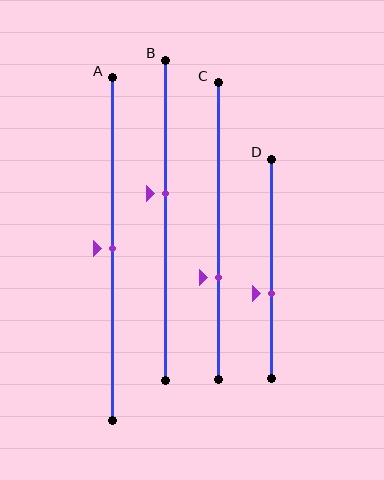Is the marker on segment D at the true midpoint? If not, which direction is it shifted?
No, the marker on segment D is shifted downward by about 11% of the segment length.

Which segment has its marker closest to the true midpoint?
Segment A has its marker closest to the true midpoint.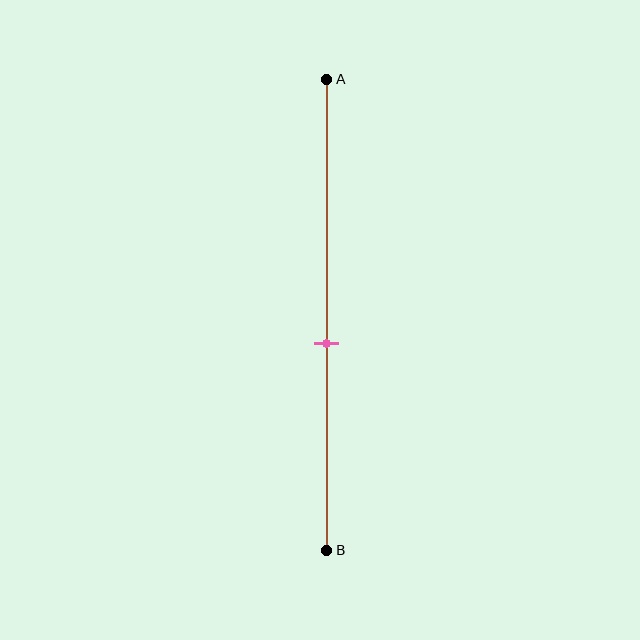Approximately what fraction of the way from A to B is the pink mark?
The pink mark is approximately 55% of the way from A to B.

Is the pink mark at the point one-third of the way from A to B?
No, the mark is at about 55% from A, not at the 33% one-third point.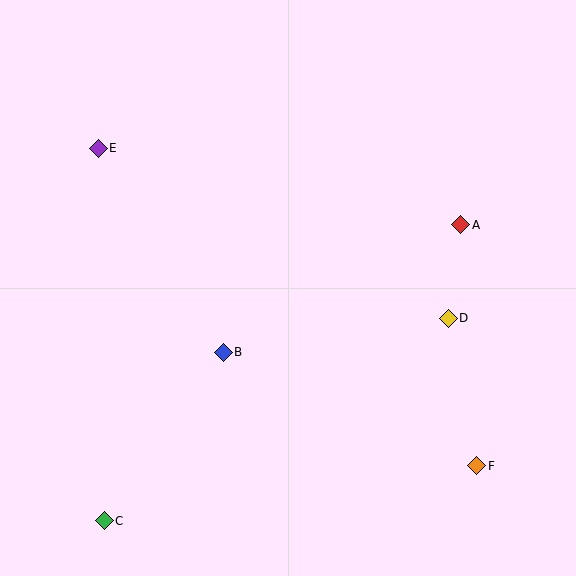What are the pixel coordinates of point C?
Point C is at (104, 521).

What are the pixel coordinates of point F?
Point F is at (477, 466).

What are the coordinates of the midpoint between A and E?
The midpoint between A and E is at (279, 187).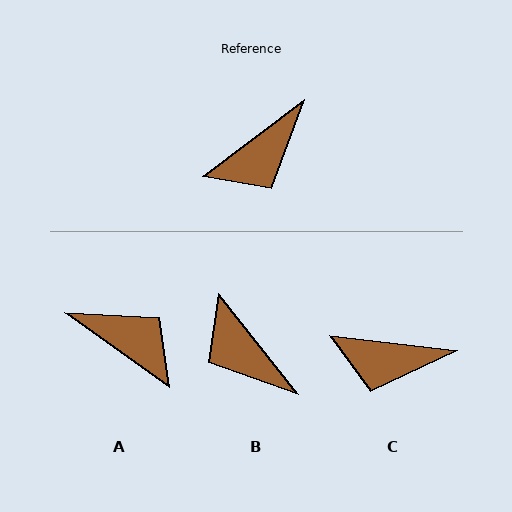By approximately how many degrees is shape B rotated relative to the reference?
Approximately 89 degrees clockwise.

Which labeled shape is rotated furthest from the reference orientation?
A, about 107 degrees away.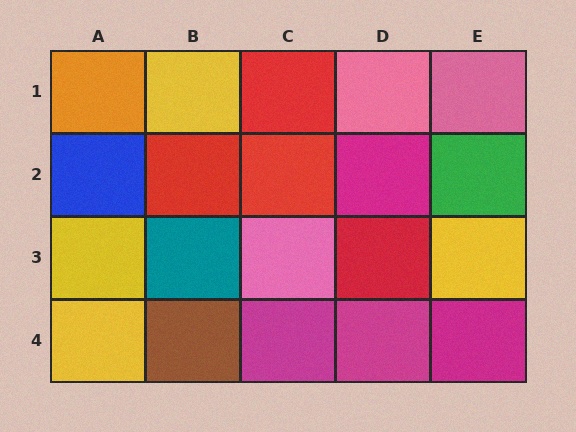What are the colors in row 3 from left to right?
Yellow, teal, pink, red, yellow.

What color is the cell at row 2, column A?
Blue.